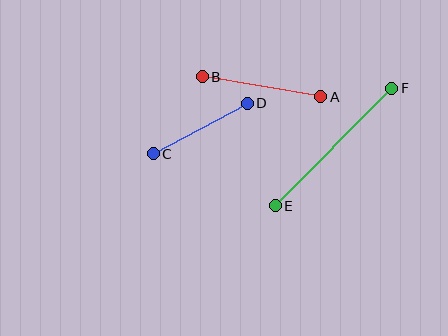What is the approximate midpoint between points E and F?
The midpoint is at approximately (333, 147) pixels.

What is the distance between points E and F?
The distance is approximately 165 pixels.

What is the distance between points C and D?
The distance is approximately 107 pixels.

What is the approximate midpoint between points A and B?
The midpoint is at approximately (261, 87) pixels.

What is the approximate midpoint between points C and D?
The midpoint is at approximately (200, 129) pixels.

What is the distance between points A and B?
The distance is approximately 120 pixels.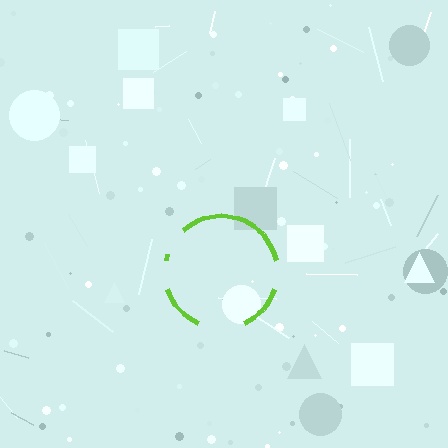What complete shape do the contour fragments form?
The contour fragments form a circle.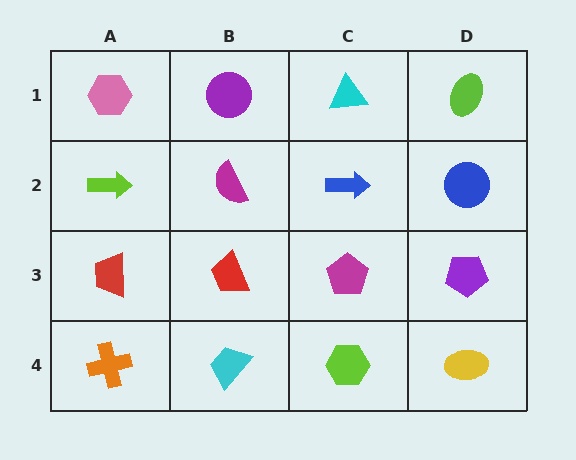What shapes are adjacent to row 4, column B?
A red trapezoid (row 3, column B), an orange cross (row 4, column A), a lime hexagon (row 4, column C).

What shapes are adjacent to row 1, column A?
A lime arrow (row 2, column A), a purple circle (row 1, column B).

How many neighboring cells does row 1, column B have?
3.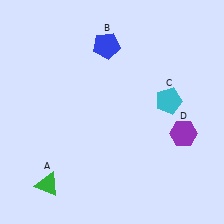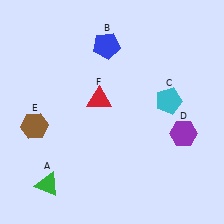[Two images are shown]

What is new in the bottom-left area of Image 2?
A brown hexagon (E) was added in the bottom-left area of Image 2.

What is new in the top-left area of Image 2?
A red triangle (F) was added in the top-left area of Image 2.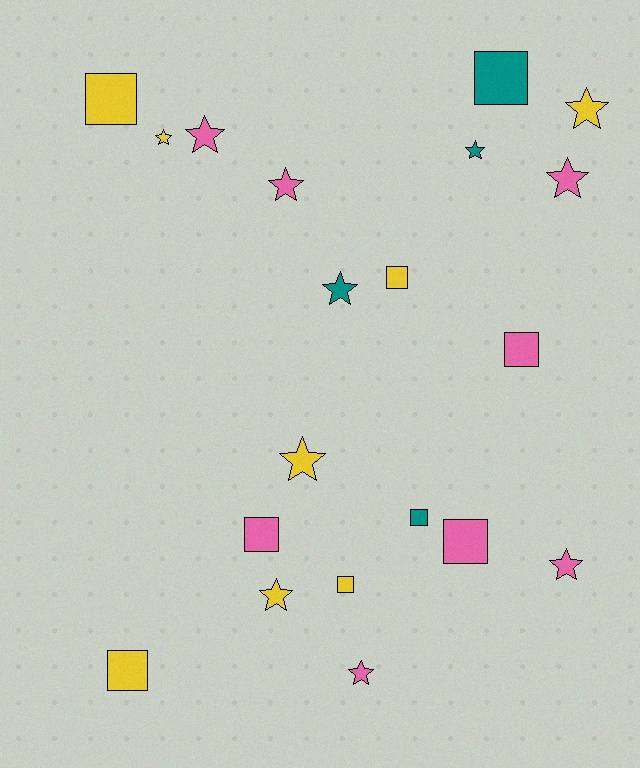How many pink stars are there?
There are 5 pink stars.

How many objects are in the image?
There are 20 objects.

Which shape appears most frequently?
Star, with 11 objects.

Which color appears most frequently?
Yellow, with 8 objects.